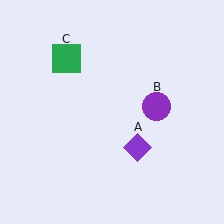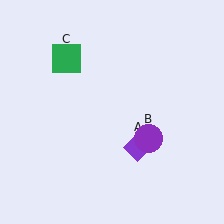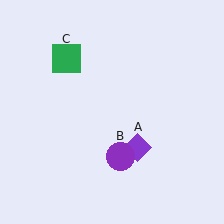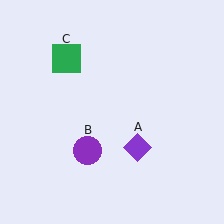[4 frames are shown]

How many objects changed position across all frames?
1 object changed position: purple circle (object B).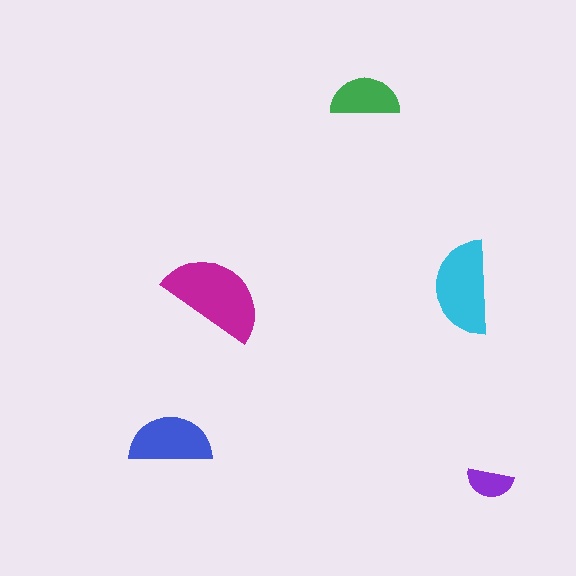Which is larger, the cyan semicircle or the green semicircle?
The cyan one.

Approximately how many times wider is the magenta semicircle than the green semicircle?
About 1.5 times wider.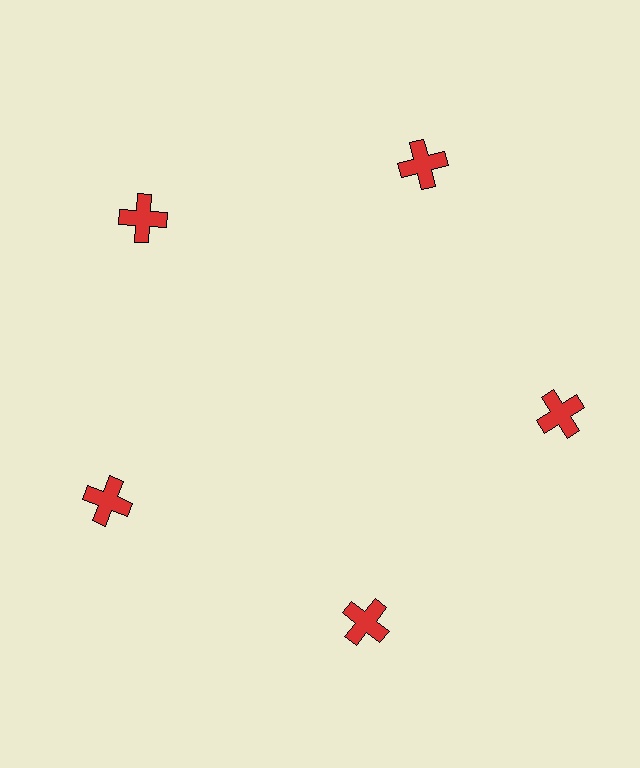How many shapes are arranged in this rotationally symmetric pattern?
There are 5 shapes, arranged in 5 groups of 1.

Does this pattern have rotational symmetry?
Yes, this pattern has 5-fold rotational symmetry. It looks the same after rotating 72 degrees around the center.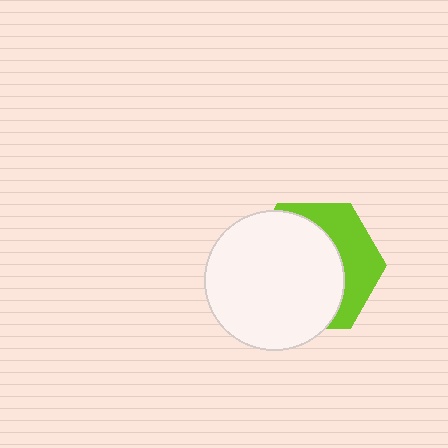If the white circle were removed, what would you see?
You would see the complete lime hexagon.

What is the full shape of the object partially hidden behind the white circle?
The partially hidden object is a lime hexagon.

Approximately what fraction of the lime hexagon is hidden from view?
Roughly 65% of the lime hexagon is hidden behind the white circle.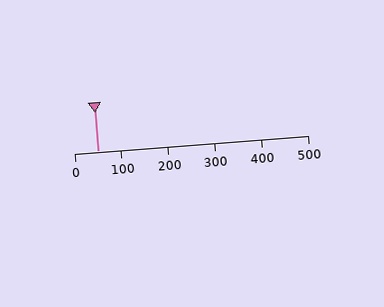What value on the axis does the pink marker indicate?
The marker indicates approximately 50.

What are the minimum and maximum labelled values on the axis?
The axis runs from 0 to 500.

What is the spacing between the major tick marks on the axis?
The major ticks are spaced 100 apart.